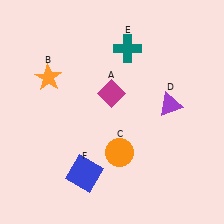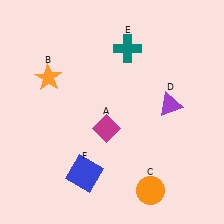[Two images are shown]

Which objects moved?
The objects that moved are: the magenta diamond (A), the orange circle (C).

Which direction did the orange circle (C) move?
The orange circle (C) moved down.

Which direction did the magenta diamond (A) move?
The magenta diamond (A) moved down.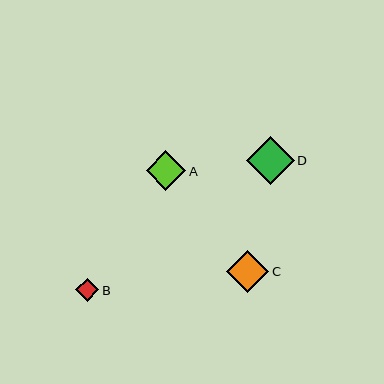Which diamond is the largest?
Diamond D is the largest with a size of approximately 48 pixels.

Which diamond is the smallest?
Diamond B is the smallest with a size of approximately 23 pixels.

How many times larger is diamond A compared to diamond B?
Diamond A is approximately 1.7 times the size of diamond B.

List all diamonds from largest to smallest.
From largest to smallest: D, C, A, B.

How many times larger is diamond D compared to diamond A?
Diamond D is approximately 1.2 times the size of diamond A.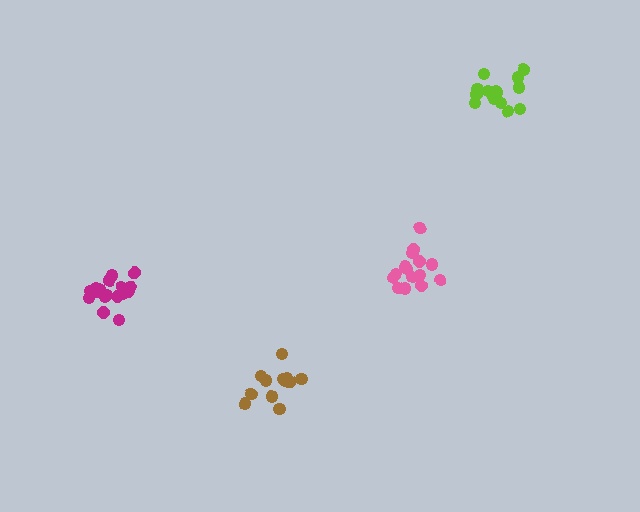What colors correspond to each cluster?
The clusters are colored: pink, magenta, lime, brown.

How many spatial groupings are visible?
There are 4 spatial groupings.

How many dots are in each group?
Group 1: 15 dots, Group 2: 18 dots, Group 3: 15 dots, Group 4: 13 dots (61 total).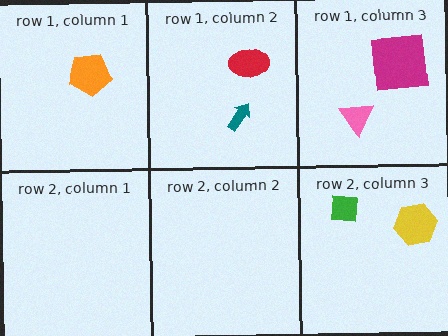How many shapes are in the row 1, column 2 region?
2.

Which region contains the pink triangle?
The row 1, column 3 region.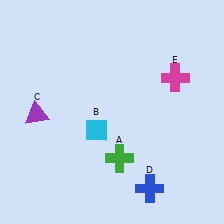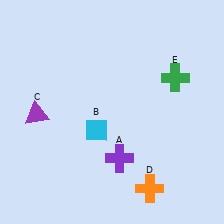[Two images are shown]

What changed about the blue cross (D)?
In Image 1, D is blue. In Image 2, it changed to orange.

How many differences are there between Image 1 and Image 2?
There are 3 differences between the two images.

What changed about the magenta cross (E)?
In Image 1, E is magenta. In Image 2, it changed to green.